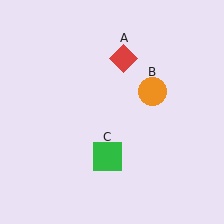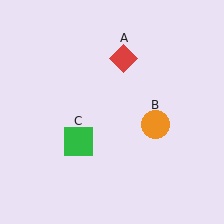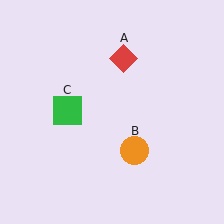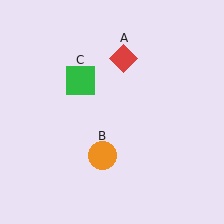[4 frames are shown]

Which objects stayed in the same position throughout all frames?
Red diamond (object A) remained stationary.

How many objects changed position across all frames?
2 objects changed position: orange circle (object B), green square (object C).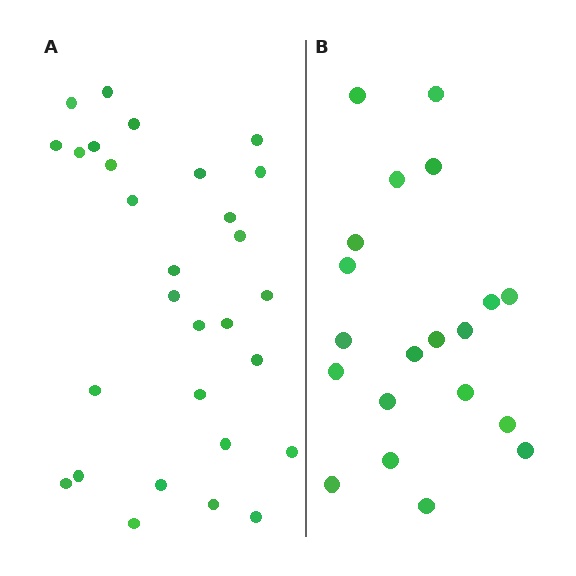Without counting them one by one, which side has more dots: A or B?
Region A (the left region) has more dots.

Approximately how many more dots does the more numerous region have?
Region A has roughly 8 or so more dots than region B.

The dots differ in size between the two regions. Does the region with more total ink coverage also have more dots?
No. Region B has more total ink coverage because its dots are larger, but region A actually contains more individual dots. Total area can be misleading — the number of items is what matters here.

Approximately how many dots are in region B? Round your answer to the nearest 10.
About 20 dots.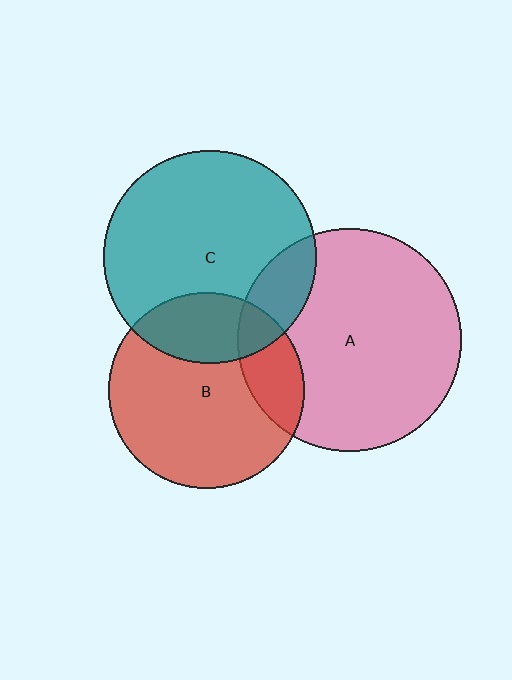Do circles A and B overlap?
Yes.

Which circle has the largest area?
Circle A (pink).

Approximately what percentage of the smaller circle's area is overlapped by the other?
Approximately 20%.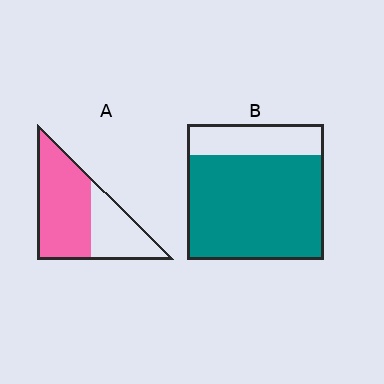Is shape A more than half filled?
Yes.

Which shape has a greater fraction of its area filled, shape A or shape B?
Shape B.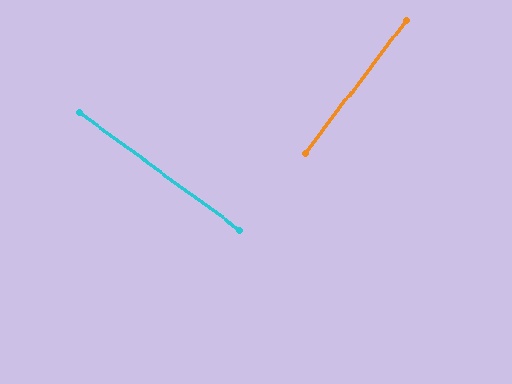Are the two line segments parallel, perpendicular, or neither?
Perpendicular — they meet at approximately 89°.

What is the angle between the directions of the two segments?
Approximately 89 degrees.